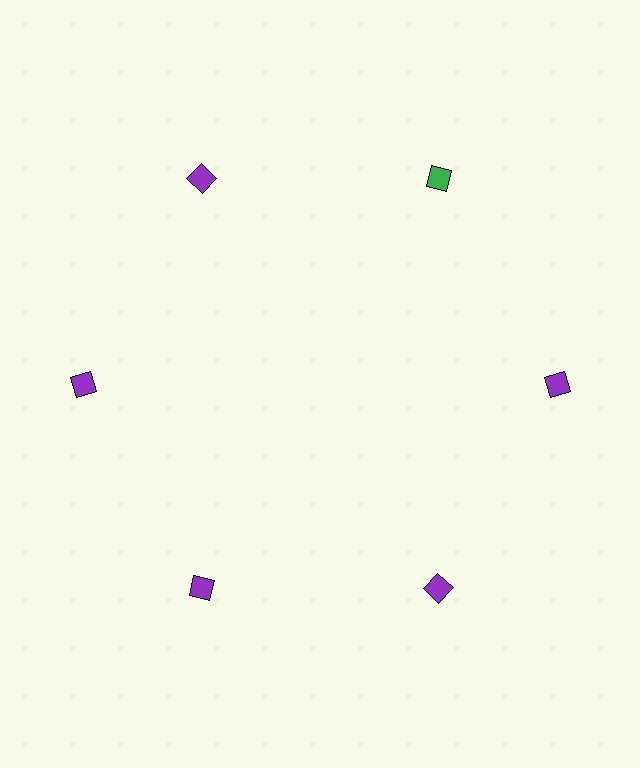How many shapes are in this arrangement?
There are 6 shapes arranged in a ring pattern.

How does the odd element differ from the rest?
It has a different color: green instead of purple.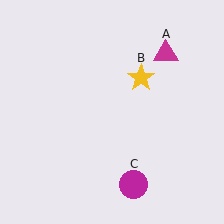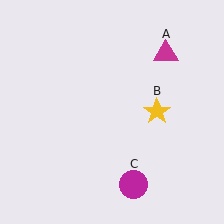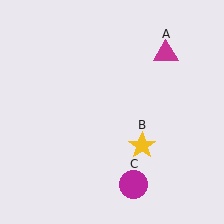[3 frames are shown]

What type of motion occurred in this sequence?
The yellow star (object B) rotated clockwise around the center of the scene.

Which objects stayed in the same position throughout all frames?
Magenta triangle (object A) and magenta circle (object C) remained stationary.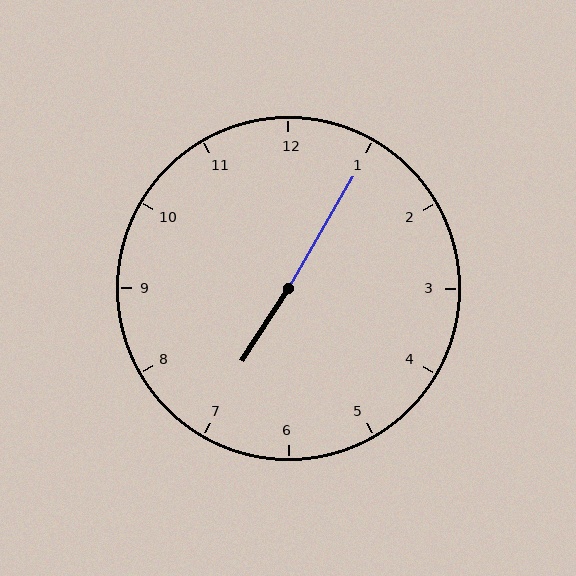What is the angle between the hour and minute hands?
Approximately 178 degrees.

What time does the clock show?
7:05.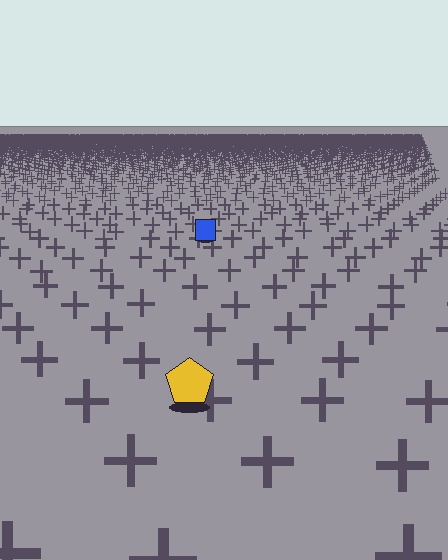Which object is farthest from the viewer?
The blue square is farthest from the viewer. It appears smaller and the ground texture around it is denser.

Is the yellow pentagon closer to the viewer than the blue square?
Yes. The yellow pentagon is closer — you can tell from the texture gradient: the ground texture is coarser near it.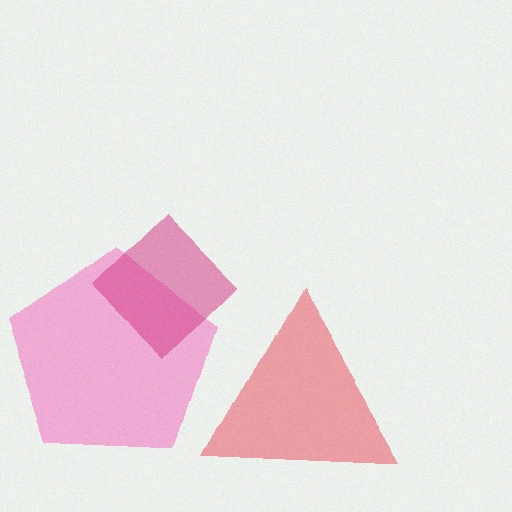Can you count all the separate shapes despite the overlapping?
Yes, there are 3 separate shapes.